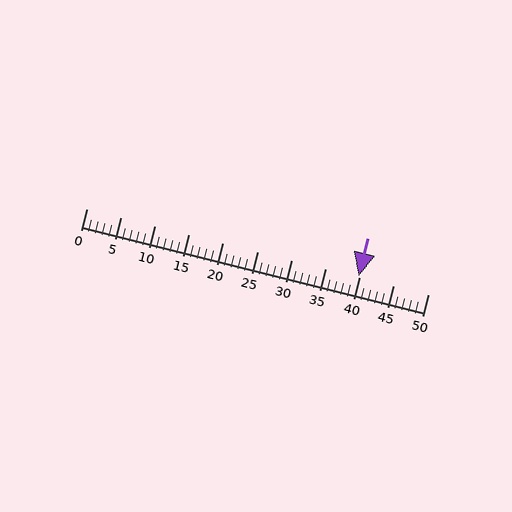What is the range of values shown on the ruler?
The ruler shows values from 0 to 50.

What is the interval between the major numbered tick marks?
The major tick marks are spaced 5 units apart.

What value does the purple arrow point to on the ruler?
The purple arrow points to approximately 40.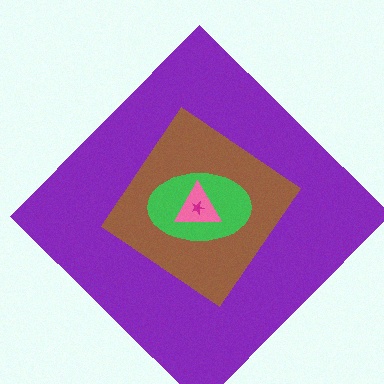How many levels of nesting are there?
5.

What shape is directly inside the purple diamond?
The brown diamond.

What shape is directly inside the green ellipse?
The pink triangle.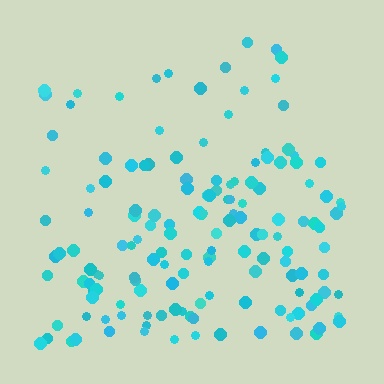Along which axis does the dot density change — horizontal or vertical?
Vertical.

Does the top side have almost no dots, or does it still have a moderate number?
Still a moderate number, just noticeably fewer than the bottom.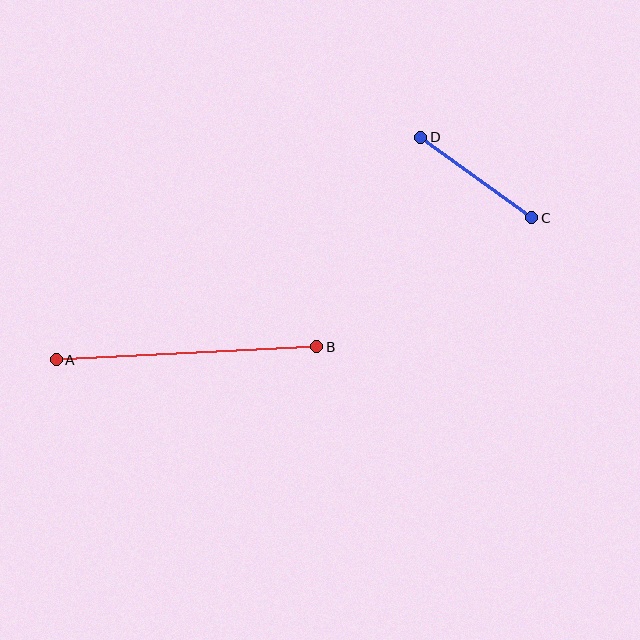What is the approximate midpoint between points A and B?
The midpoint is at approximately (186, 353) pixels.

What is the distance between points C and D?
The distance is approximately 137 pixels.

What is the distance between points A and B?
The distance is approximately 261 pixels.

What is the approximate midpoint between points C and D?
The midpoint is at approximately (476, 177) pixels.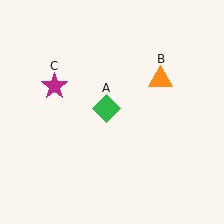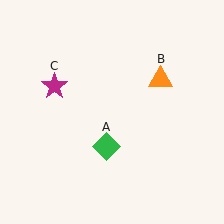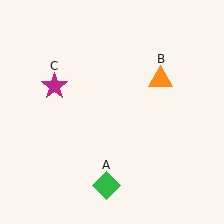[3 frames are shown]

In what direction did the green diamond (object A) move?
The green diamond (object A) moved down.